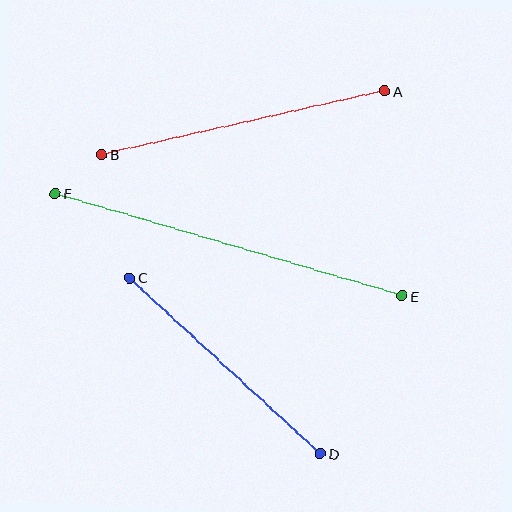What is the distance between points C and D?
The distance is approximately 259 pixels.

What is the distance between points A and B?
The distance is approximately 290 pixels.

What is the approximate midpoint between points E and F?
The midpoint is at approximately (229, 245) pixels.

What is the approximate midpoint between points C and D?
The midpoint is at approximately (225, 366) pixels.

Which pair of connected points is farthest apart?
Points E and F are farthest apart.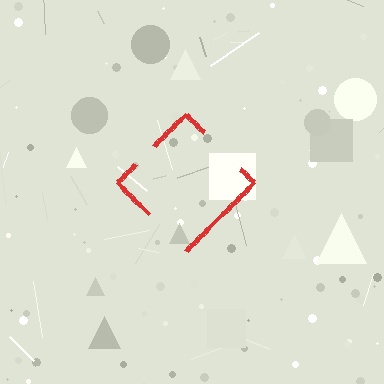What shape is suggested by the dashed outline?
The dashed outline suggests a diamond.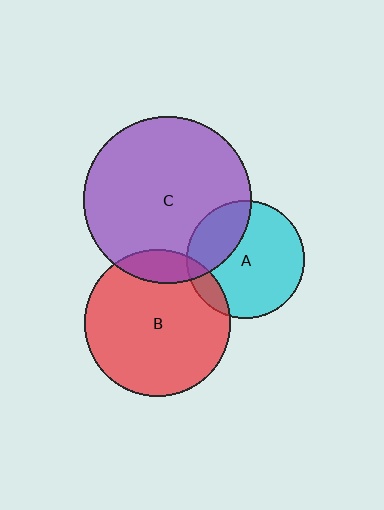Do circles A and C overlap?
Yes.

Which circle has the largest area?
Circle C (purple).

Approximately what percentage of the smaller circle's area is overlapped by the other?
Approximately 30%.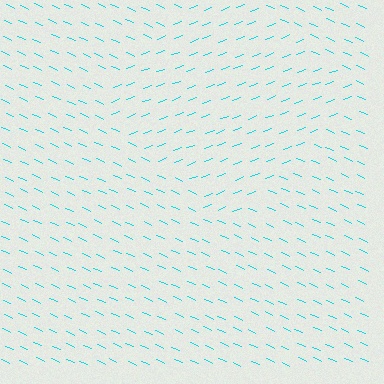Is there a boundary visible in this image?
Yes, there is a texture boundary formed by a change in line orientation.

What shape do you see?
I see a diamond.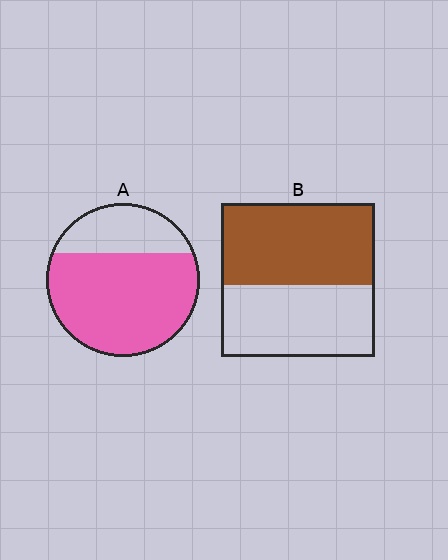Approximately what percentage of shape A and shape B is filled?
A is approximately 70% and B is approximately 55%.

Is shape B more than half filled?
Roughly half.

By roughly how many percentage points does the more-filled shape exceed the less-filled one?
By roughly 20 percentage points (A over B).